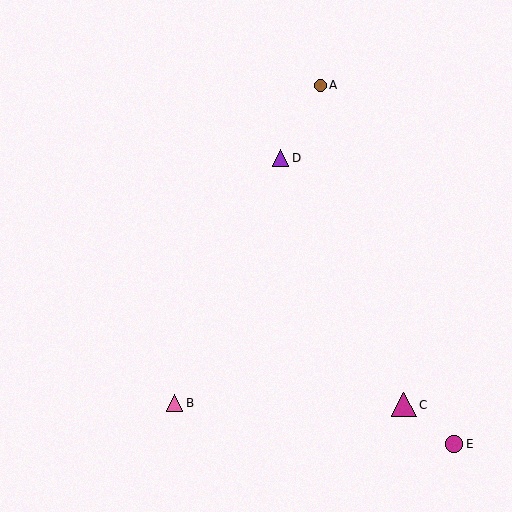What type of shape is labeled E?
Shape E is a magenta circle.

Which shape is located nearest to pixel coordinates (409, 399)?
The magenta triangle (labeled C) at (404, 405) is nearest to that location.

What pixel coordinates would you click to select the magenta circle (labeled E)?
Click at (454, 444) to select the magenta circle E.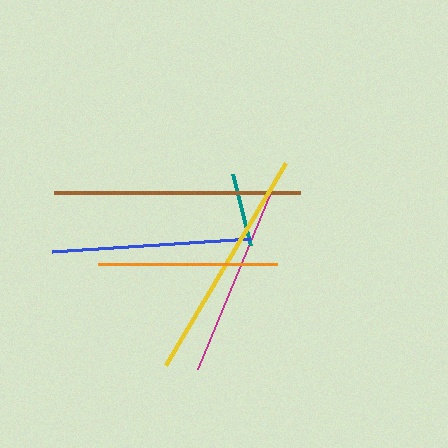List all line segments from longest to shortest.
From longest to shortest: brown, yellow, blue, magenta, orange, teal.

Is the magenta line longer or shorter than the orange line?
The magenta line is longer than the orange line.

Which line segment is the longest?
The brown line is the longest at approximately 246 pixels.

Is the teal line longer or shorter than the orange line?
The orange line is longer than the teal line.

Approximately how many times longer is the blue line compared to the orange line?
The blue line is approximately 1.1 times the length of the orange line.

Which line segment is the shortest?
The teal line is the shortest at approximately 73 pixels.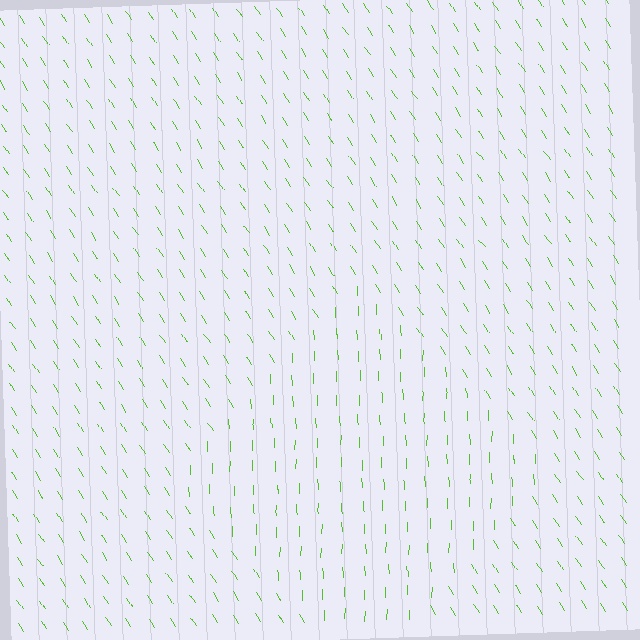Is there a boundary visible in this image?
Yes, there is a texture boundary formed by a change in line orientation.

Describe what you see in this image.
The image is filled with small lime line segments. A diamond region in the image has lines oriented differently from the surrounding lines, creating a visible texture boundary.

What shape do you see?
I see a diamond.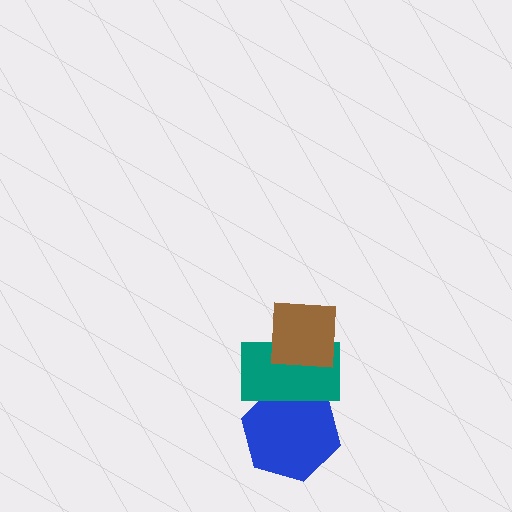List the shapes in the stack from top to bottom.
From top to bottom: the brown square, the teal rectangle, the blue hexagon.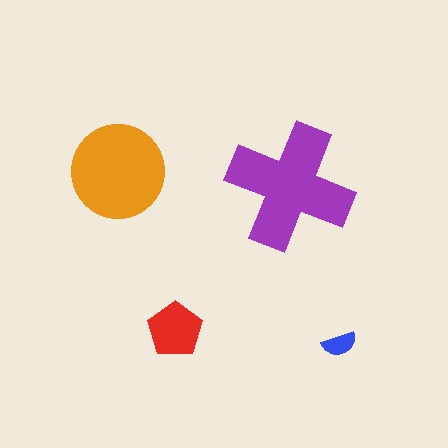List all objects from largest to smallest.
The purple cross, the orange circle, the red pentagon, the blue semicircle.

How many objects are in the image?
There are 4 objects in the image.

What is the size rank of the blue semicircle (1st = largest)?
4th.